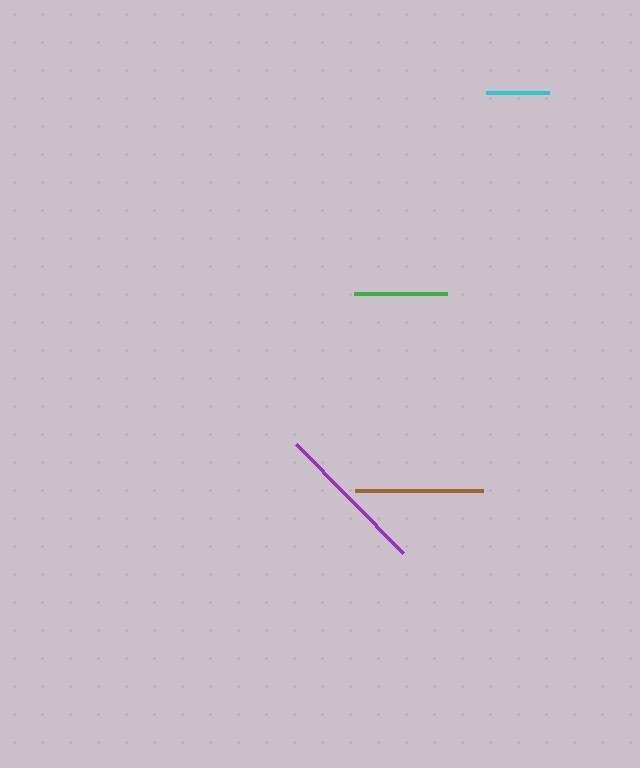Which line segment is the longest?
The purple line is the longest at approximately 153 pixels.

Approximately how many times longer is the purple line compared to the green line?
The purple line is approximately 1.6 times the length of the green line.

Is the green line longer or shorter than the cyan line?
The green line is longer than the cyan line.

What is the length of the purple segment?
The purple segment is approximately 153 pixels long.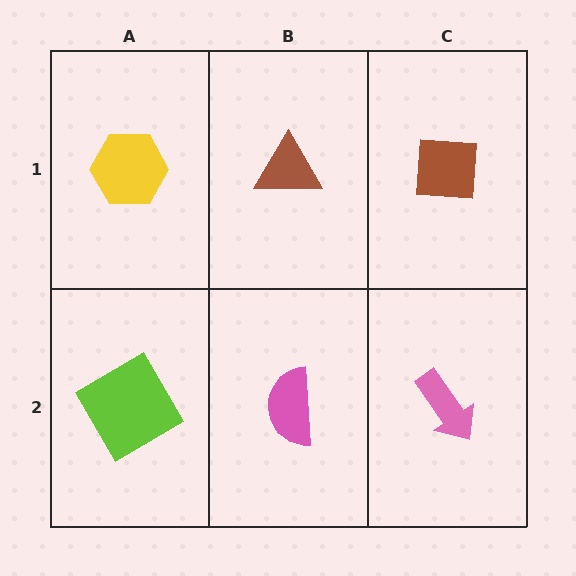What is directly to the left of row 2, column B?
A lime diamond.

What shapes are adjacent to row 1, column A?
A lime diamond (row 2, column A), a brown triangle (row 1, column B).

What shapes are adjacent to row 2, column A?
A yellow hexagon (row 1, column A), a pink semicircle (row 2, column B).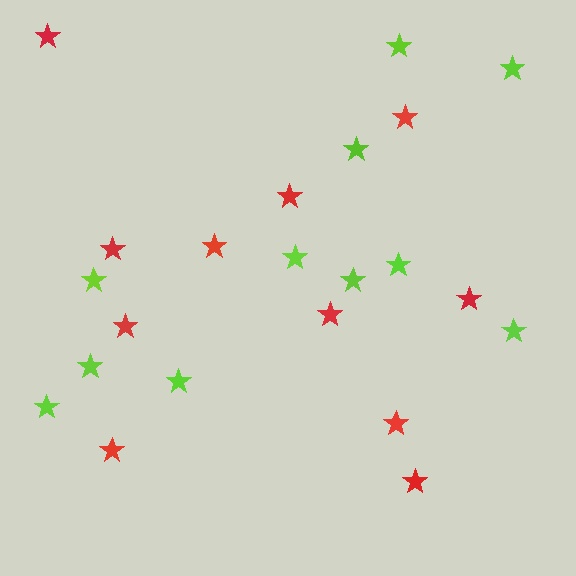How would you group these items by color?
There are 2 groups: one group of lime stars (11) and one group of red stars (11).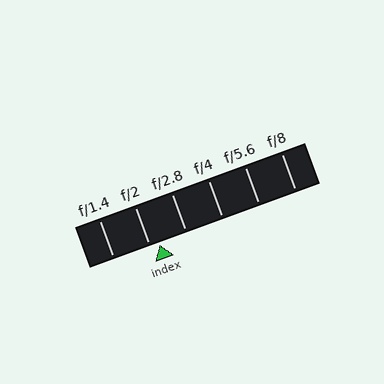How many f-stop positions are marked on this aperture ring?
There are 6 f-stop positions marked.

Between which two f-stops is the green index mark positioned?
The index mark is between f/2 and f/2.8.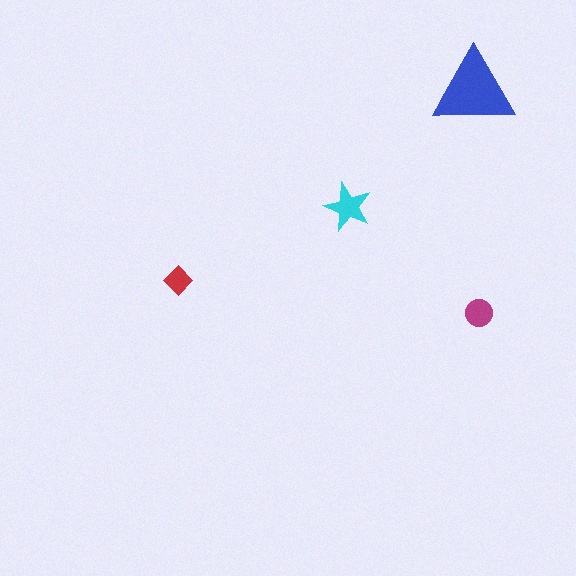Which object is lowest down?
The magenta circle is bottommost.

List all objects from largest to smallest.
The blue triangle, the cyan star, the magenta circle, the red diamond.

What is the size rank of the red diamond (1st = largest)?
4th.